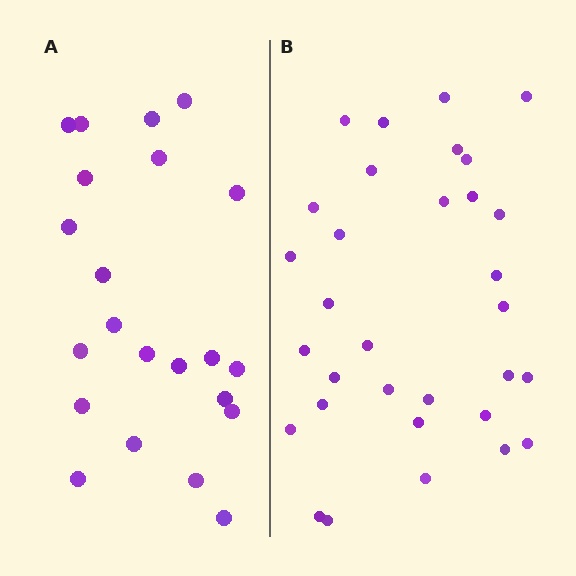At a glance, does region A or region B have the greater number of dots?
Region B (the right region) has more dots.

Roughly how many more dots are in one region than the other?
Region B has roughly 10 or so more dots than region A.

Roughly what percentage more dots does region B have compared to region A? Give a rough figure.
About 45% more.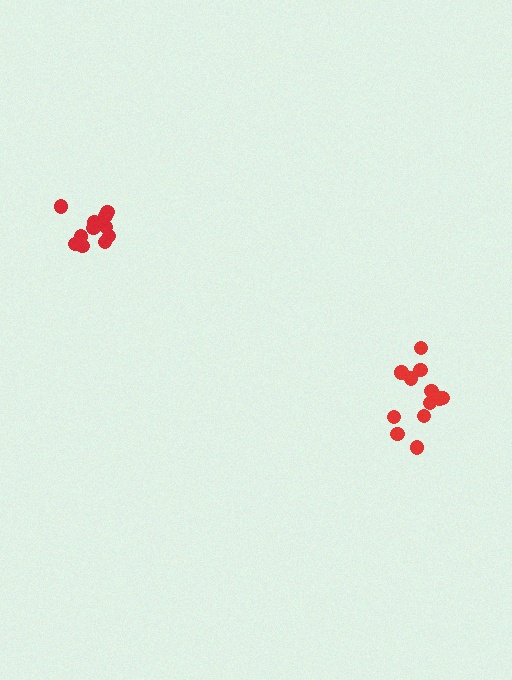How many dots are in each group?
Group 1: 11 dots, Group 2: 12 dots (23 total).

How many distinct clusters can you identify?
There are 2 distinct clusters.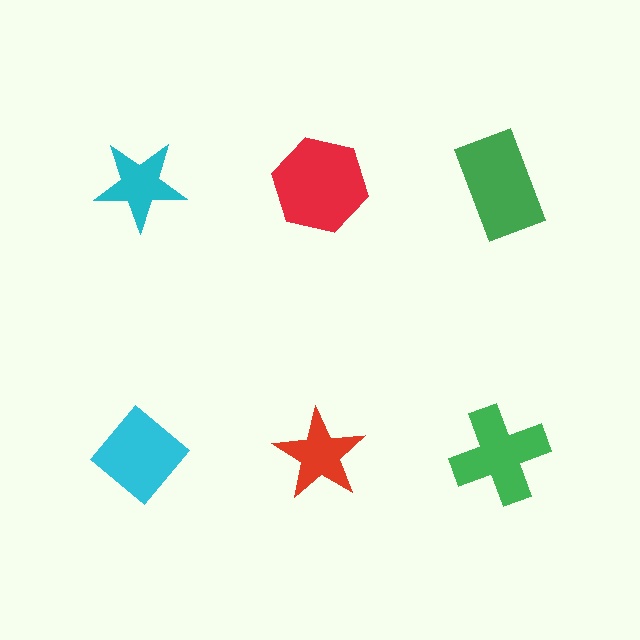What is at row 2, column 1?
A cyan diamond.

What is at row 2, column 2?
A red star.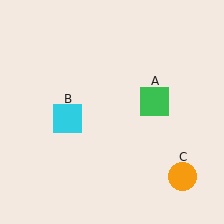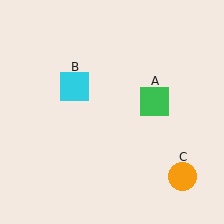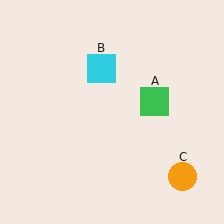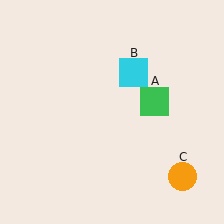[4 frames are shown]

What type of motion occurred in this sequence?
The cyan square (object B) rotated clockwise around the center of the scene.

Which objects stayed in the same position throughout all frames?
Green square (object A) and orange circle (object C) remained stationary.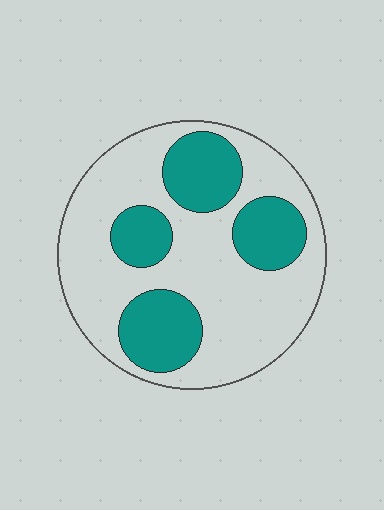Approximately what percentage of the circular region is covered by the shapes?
Approximately 30%.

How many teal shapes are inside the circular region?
4.